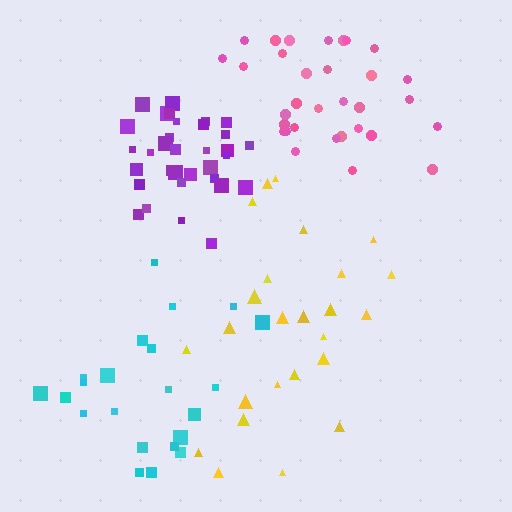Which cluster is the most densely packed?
Purple.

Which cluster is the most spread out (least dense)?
Yellow.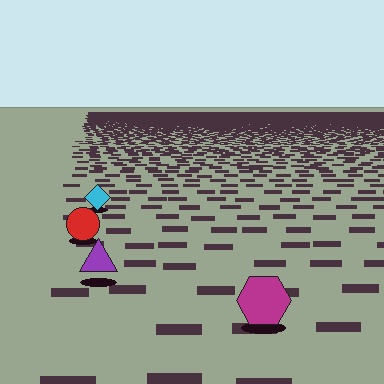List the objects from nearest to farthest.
From nearest to farthest: the magenta hexagon, the purple triangle, the red circle, the cyan diamond.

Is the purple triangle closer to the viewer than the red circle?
Yes. The purple triangle is closer — you can tell from the texture gradient: the ground texture is coarser near it.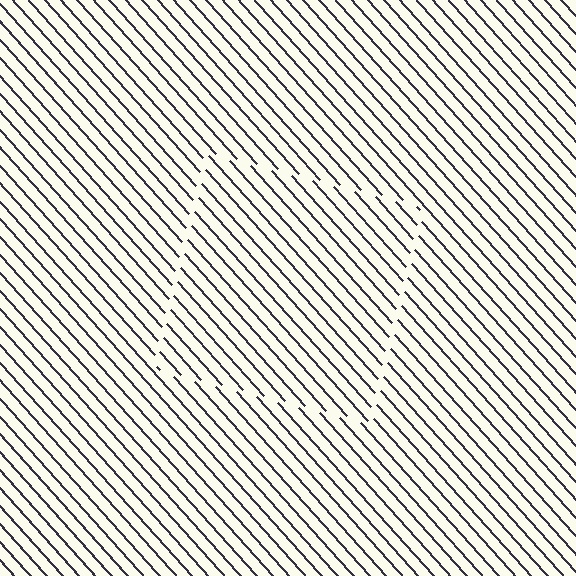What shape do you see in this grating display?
An illusory square. The interior of the shape contains the same grating, shifted by half a period — the contour is defined by the phase discontinuity where line-ends from the inner and outer gratings abut.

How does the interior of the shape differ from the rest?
The interior of the shape contains the same grating, shifted by half a period — the contour is defined by the phase discontinuity where line-ends from the inner and outer gratings abut.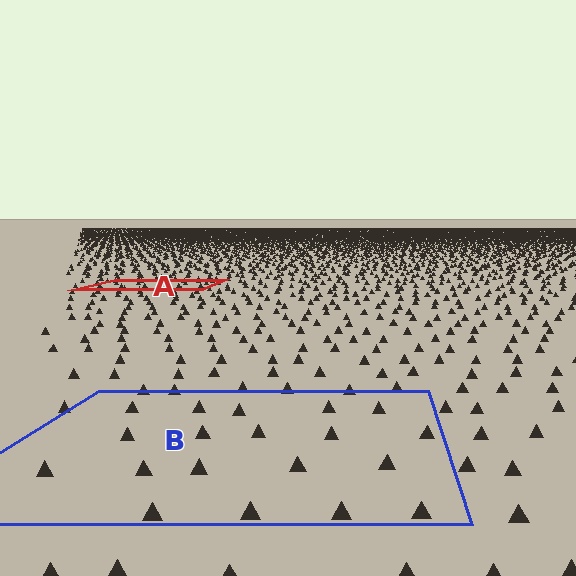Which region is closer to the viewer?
Region B is closer. The texture elements there are larger and more spread out.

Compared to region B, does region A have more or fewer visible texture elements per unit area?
Region A has more texture elements per unit area — they are packed more densely because it is farther away.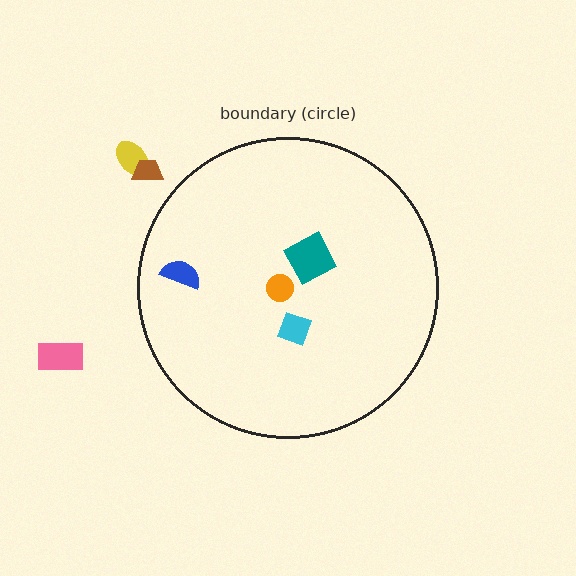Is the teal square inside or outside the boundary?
Inside.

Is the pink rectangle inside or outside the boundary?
Outside.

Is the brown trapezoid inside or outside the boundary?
Outside.